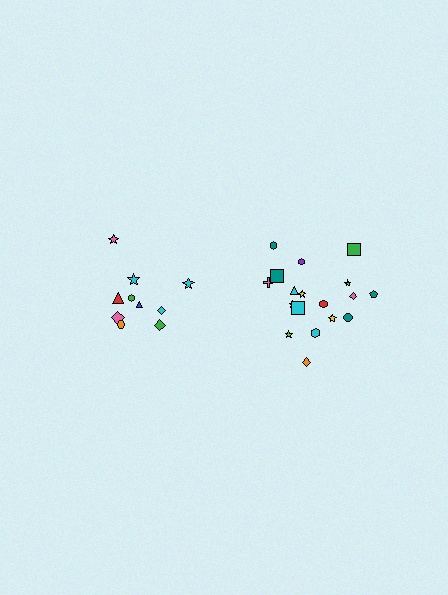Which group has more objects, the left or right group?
The right group.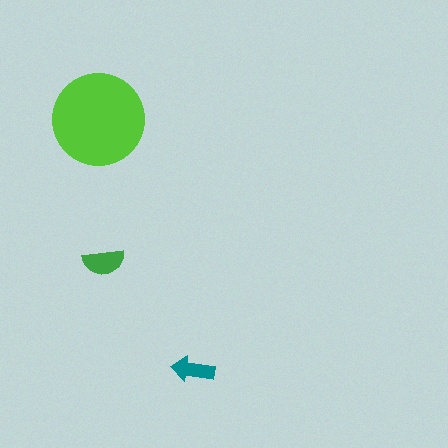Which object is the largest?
The lime circle.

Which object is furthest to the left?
The lime circle is leftmost.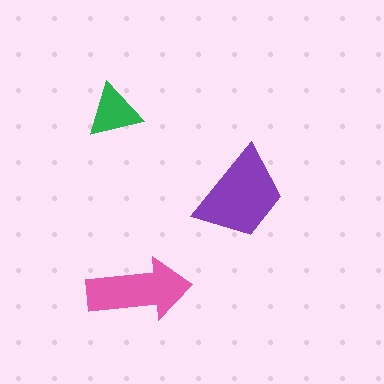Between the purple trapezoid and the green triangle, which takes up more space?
The purple trapezoid.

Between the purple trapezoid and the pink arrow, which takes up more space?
The purple trapezoid.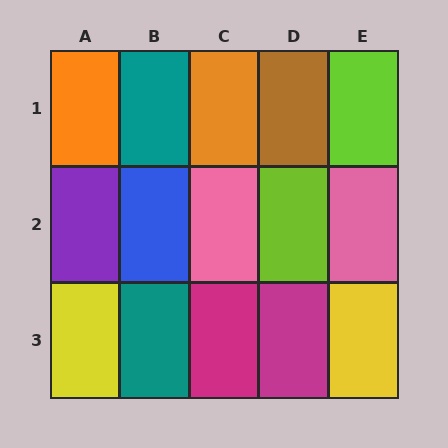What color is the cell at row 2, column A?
Purple.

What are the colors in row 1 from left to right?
Orange, teal, orange, brown, lime.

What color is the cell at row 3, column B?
Teal.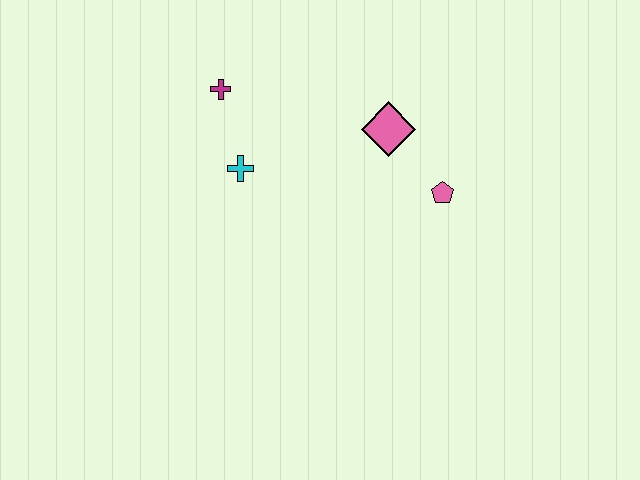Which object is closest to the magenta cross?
The cyan cross is closest to the magenta cross.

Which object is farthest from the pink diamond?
The magenta cross is farthest from the pink diamond.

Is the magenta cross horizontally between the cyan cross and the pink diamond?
No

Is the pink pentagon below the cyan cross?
Yes